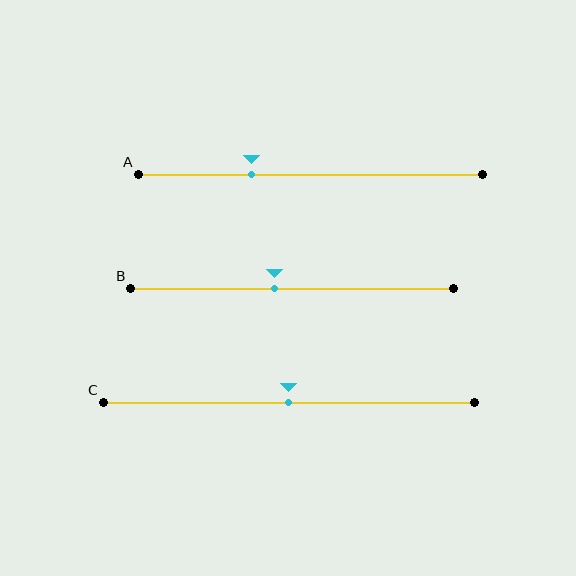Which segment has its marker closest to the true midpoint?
Segment C has its marker closest to the true midpoint.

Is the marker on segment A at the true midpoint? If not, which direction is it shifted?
No, the marker on segment A is shifted to the left by about 17% of the segment length.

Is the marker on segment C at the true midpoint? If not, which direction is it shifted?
Yes, the marker on segment C is at the true midpoint.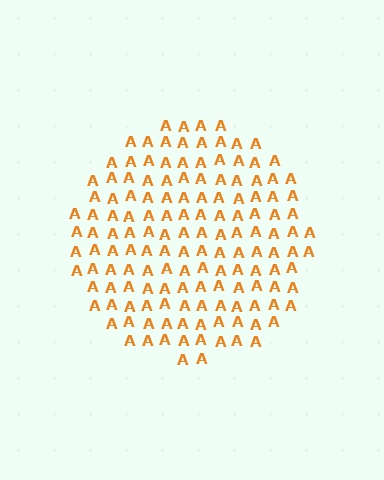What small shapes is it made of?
It is made of small letter A's.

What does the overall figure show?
The overall figure shows a circle.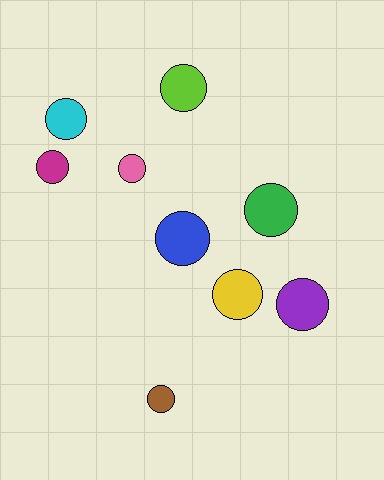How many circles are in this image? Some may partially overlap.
There are 9 circles.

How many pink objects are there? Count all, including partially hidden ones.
There is 1 pink object.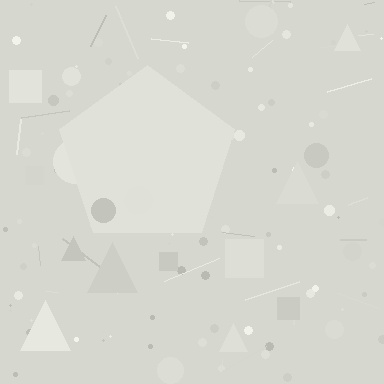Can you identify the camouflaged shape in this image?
The camouflaged shape is a pentagon.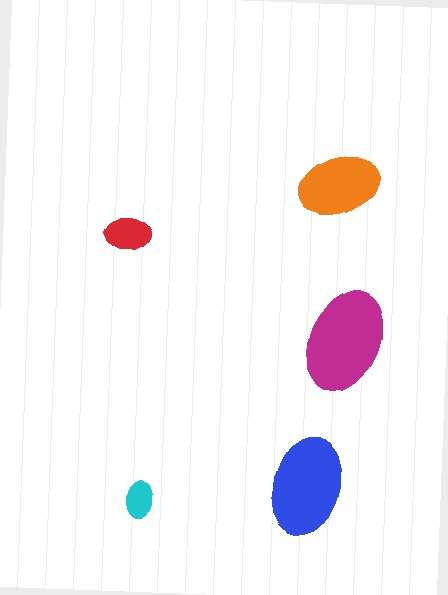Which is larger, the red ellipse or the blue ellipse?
The blue one.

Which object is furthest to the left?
The red ellipse is leftmost.